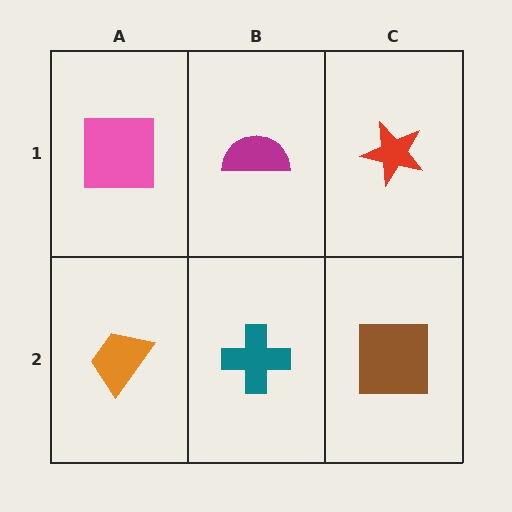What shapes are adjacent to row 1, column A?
An orange trapezoid (row 2, column A), a magenta semicircle (row 1, column B).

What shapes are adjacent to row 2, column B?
A magenta semicircle (row 1, column B), an orange trapezoid (row 2, column A), a brown square (row 2, column C).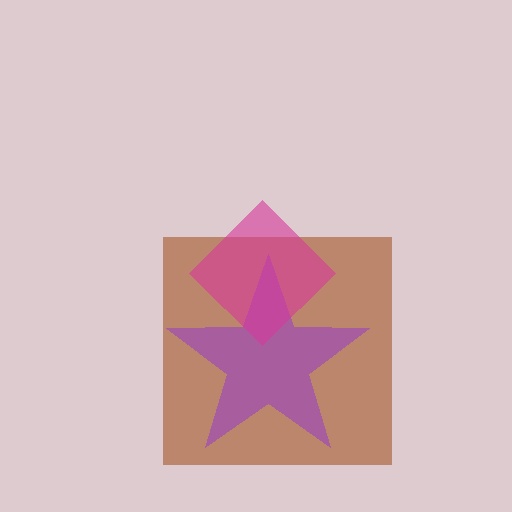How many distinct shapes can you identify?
There are 3 distinct shapes: a brown square, a purple star, a magenta diamond.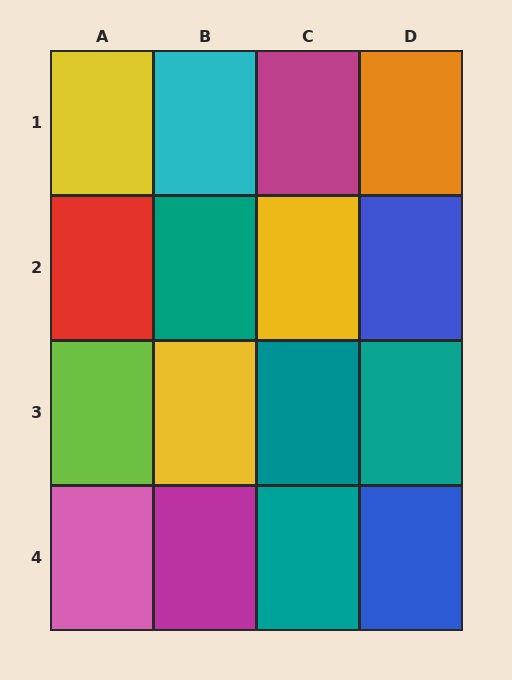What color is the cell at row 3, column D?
Teal.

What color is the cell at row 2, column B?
Teal.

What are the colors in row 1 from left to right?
Yellow, cyan, magenta, orange.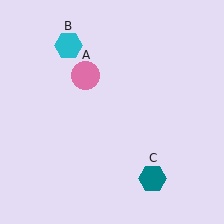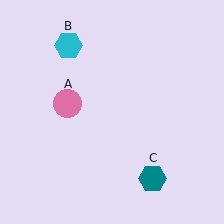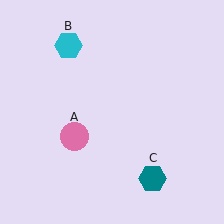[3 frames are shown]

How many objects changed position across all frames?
1 object changed position: pink circle (object A).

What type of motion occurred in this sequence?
The pink circle (object A) rotated counterclockwise around the center of the scene.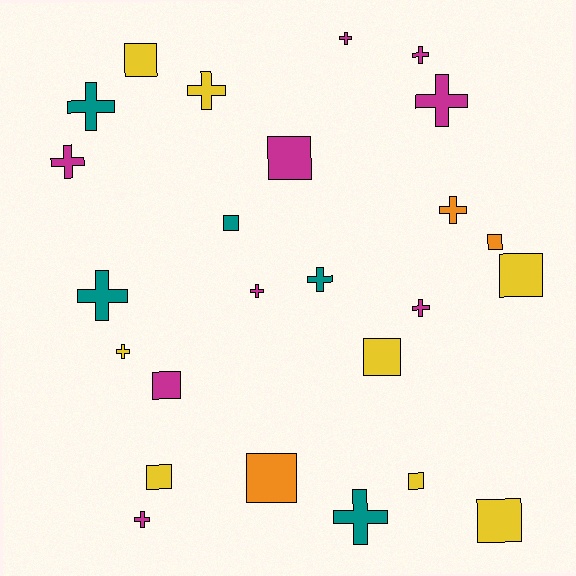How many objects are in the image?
There are 25 objects.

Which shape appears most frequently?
Cross, with 14 objects.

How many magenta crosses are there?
There are 7 magenta crosses.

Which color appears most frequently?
Magenta, with 9 objects.